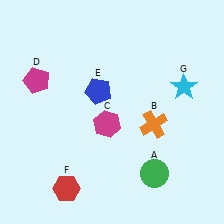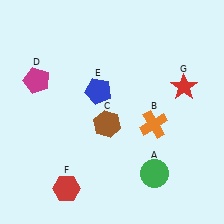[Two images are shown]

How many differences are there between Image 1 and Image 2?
There are 2 differences between the two images.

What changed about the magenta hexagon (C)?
In Image 1, C is magenta. In Image 2, it changed to brown.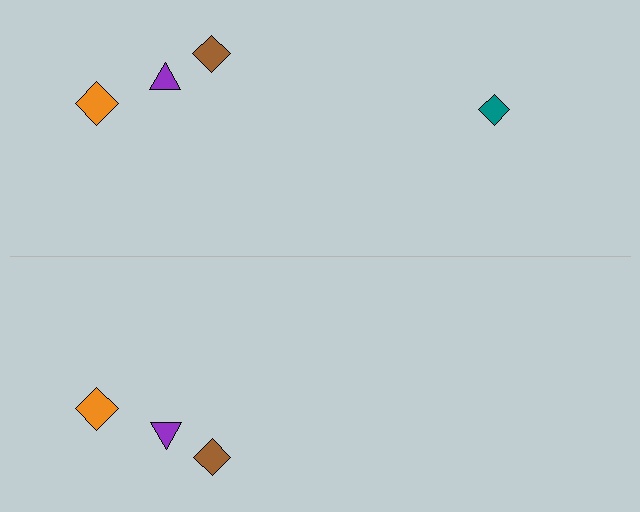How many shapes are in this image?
There are 7 shapes in this image.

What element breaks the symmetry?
A teal diamond is missing from the bottom side.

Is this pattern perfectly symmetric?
No, the pattern is not perfectly symmetric. A teal diamond is missing from the bottom side.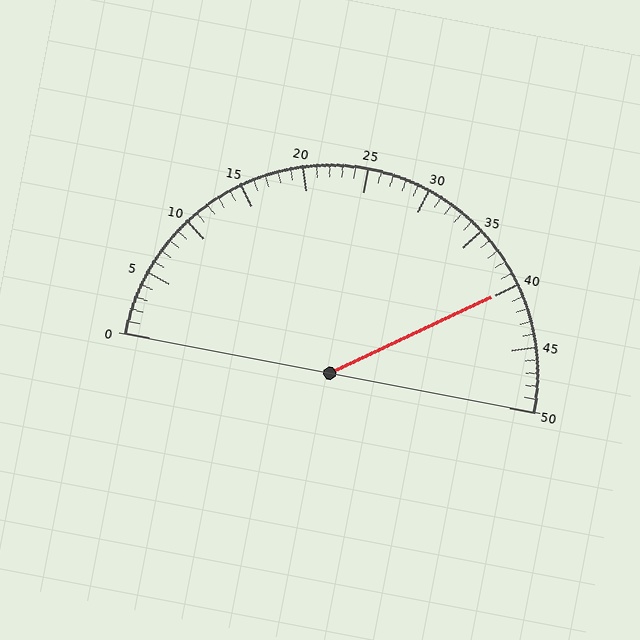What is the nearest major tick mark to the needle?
The nearest major tick mark is 40.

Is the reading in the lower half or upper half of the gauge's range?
The reading is in the upper half of the range (0 to 50).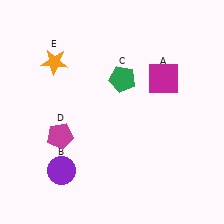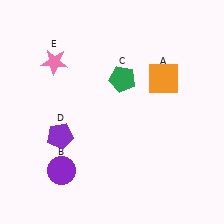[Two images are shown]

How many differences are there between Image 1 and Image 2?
There are 3 differences between the two images.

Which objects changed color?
A changed from magenta to orange. D changed from magenta to purple. E changed from orange to pink.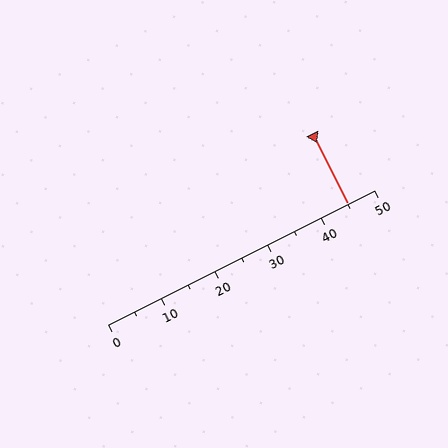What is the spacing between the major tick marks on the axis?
The major ticks are spaced 10 apart.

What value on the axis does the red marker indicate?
The marker indicates approximately 45.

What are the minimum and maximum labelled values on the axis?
The axis runs from 0 to 50.